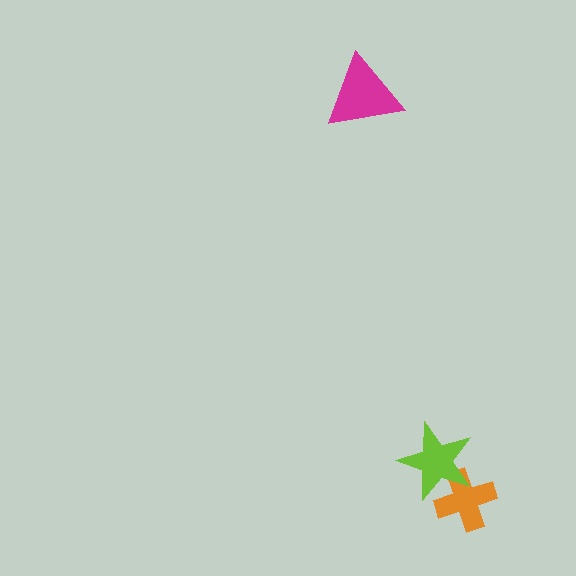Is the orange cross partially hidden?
Yes, it is partially covered by another shape.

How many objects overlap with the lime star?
1 object overlaps with the lime star.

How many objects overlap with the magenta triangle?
0 objects overlap with the magenta triangle.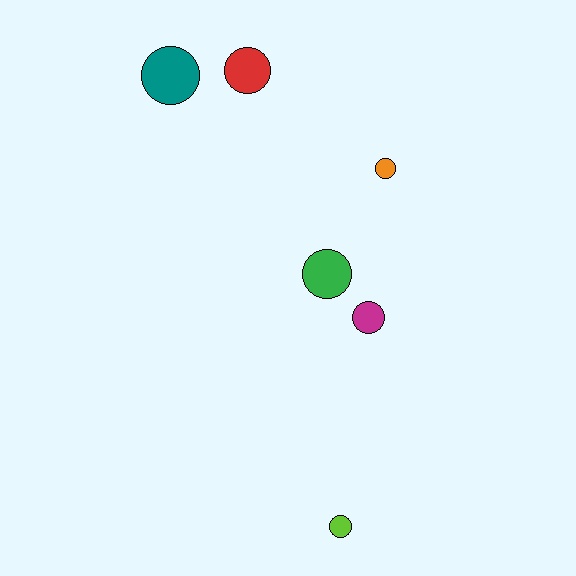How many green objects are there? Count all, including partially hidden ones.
There is 1 green object.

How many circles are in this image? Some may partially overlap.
There are 6 circles.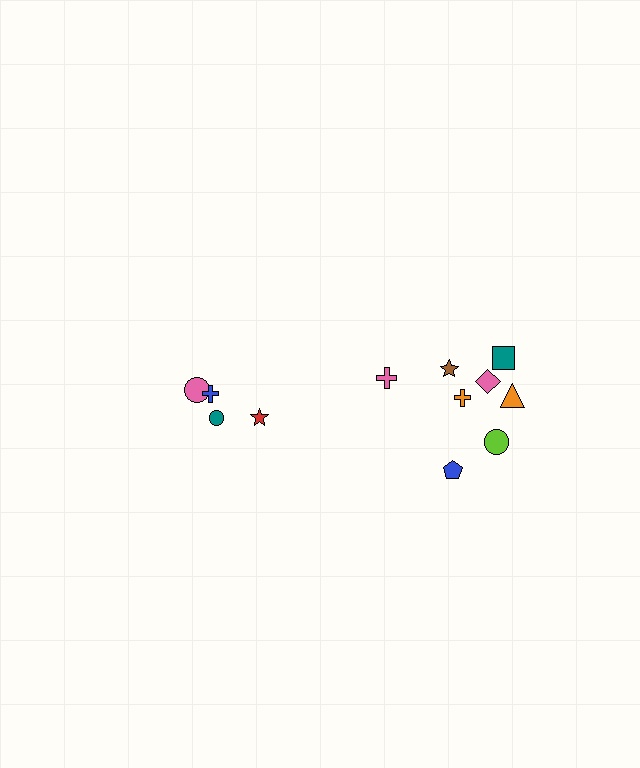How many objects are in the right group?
There are 8 objects.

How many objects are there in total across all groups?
There are 12 objects.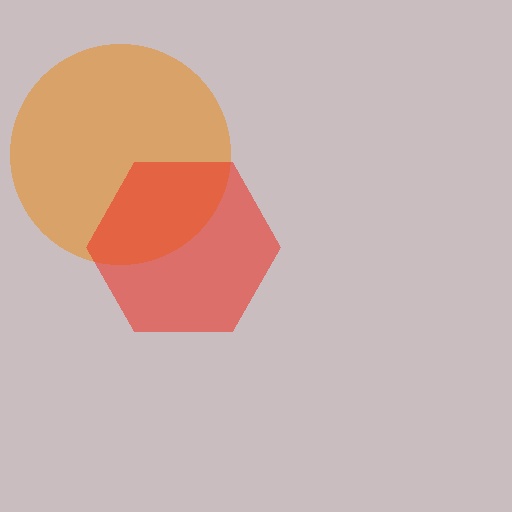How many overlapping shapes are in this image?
There are 2 overlapping shapes in the image.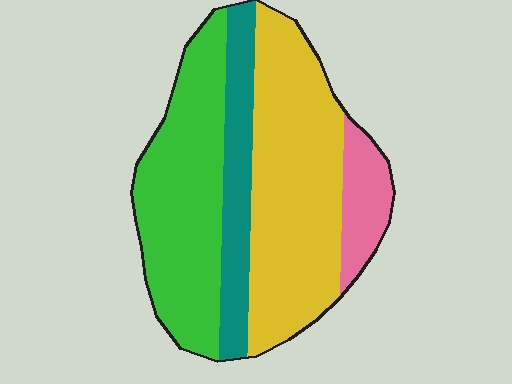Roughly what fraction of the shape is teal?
Teal covers about 15% of the shape.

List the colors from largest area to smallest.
From largest to smallest: yellow, green, teal, pink.